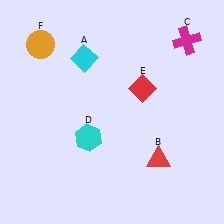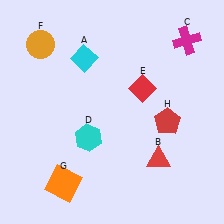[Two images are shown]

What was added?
An orange square (G), a red pentagon (H) were added in Image 2.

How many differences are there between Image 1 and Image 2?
There are 2 differences between the two images.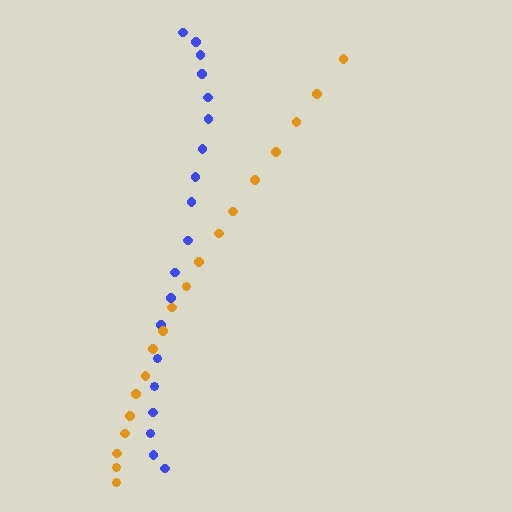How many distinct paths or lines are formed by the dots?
There are 2 distinct paths.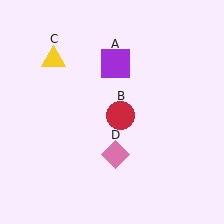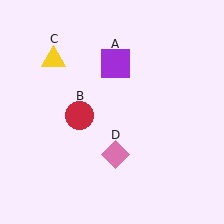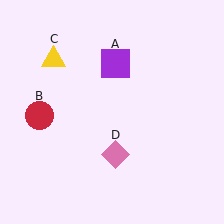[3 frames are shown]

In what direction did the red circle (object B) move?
The red circle (object B) moved left.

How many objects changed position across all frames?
1 object changed position: red circle (object B).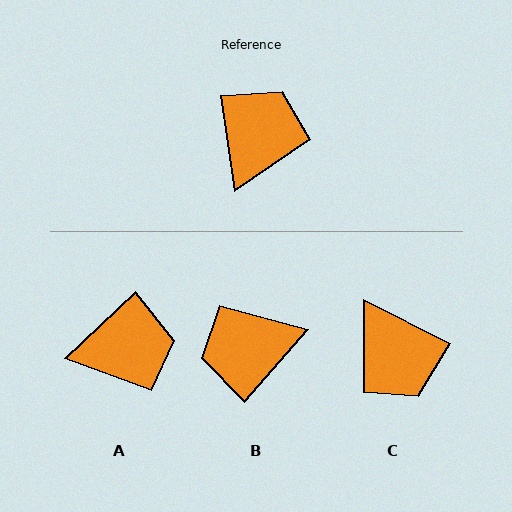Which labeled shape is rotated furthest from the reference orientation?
B, about 131 degrees away.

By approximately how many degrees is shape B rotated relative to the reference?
Approximately 131 degrees counter-clockwise.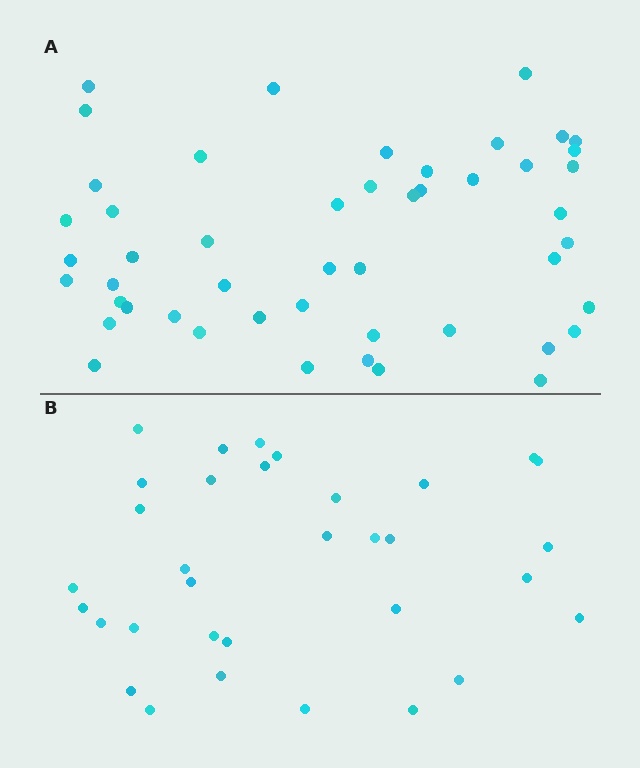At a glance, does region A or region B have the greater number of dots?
Region A (the top region) has more dots.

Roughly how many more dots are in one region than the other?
Region A has approximately 15 more dots than region B.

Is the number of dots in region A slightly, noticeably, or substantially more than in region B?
Region A has substantially more. The ratio is roughly 1.5 to 1.